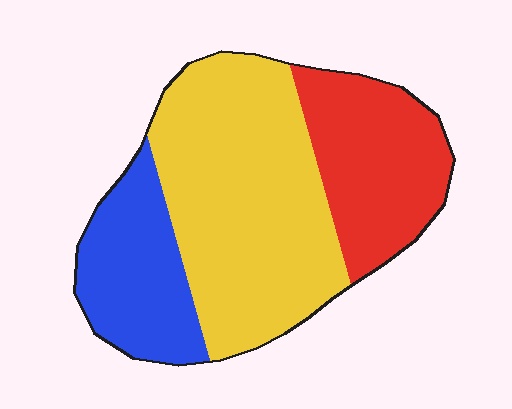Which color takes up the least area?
Blue, at roughly 20%.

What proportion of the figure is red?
Red covers 27% of the figure.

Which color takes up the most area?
Yellow, at roughly 50%.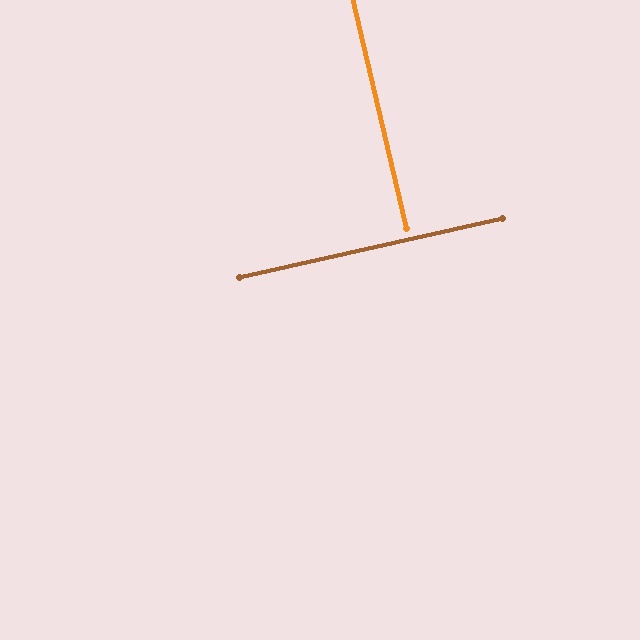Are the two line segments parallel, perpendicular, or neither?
Perpendicular — they meet at approximately 90°.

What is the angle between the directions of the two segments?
Approximately 90 degrees.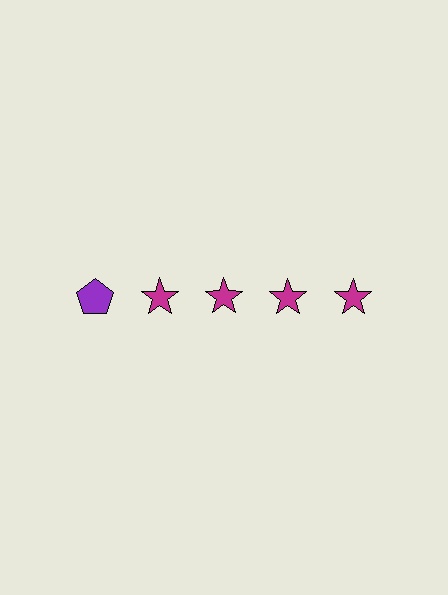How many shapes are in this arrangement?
There are 5 shapes arranged in a grid pattern.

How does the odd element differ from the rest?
It differs in both color (purple instead of magenta) and shape (pentagon instead of star).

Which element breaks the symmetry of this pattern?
The purple pentagon in the top row, leftmost column breaks the symmetry. All other shapes are magenta stars.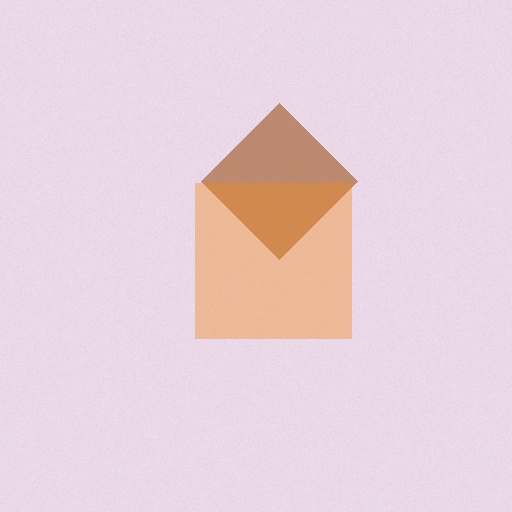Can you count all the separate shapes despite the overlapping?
Yes, there are 2 separate shapes.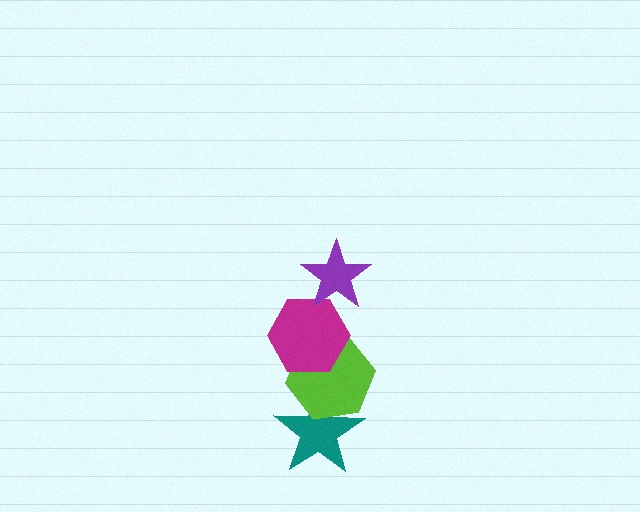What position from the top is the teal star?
The teal star is 4th from the top.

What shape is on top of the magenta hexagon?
The purple star is on top of the magenta hexagon.